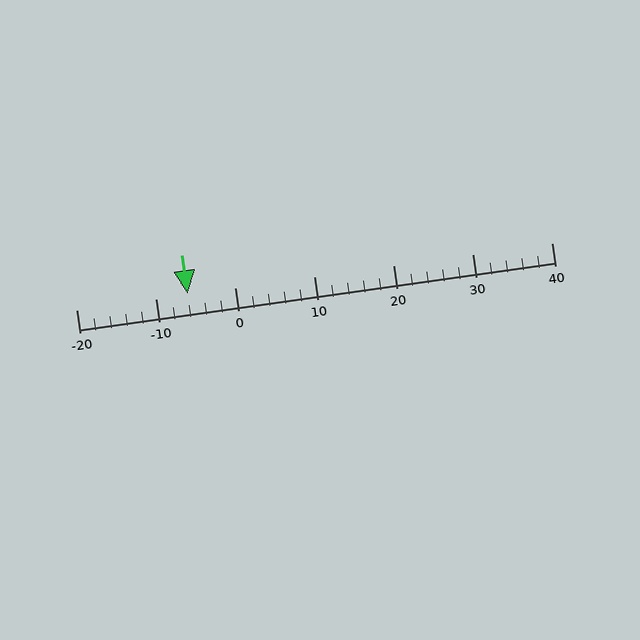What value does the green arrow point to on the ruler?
The green arrow points to approximately -6.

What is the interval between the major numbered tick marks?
The major tick marks are spaced 10 units apart.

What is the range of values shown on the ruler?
The ruler shows values from -20 to 40.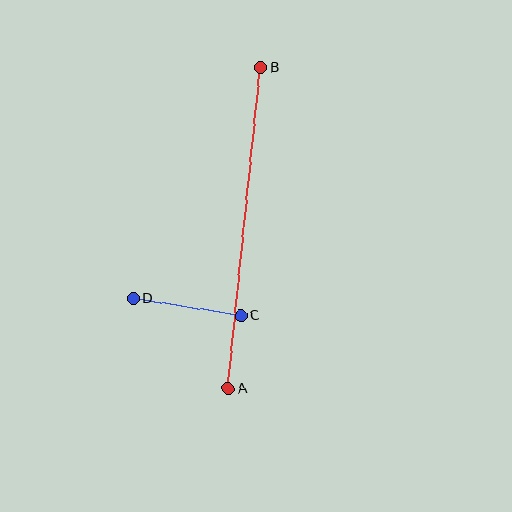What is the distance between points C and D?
The distance is approximately 109 pixels.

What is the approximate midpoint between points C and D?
The midpoint is at approximately (187, 307) pixels.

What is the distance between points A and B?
The distance is approximately 323 pixels.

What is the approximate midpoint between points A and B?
The midpoint is at approximately (245, 228) pixels.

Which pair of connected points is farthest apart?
Points A and B are farthest apart.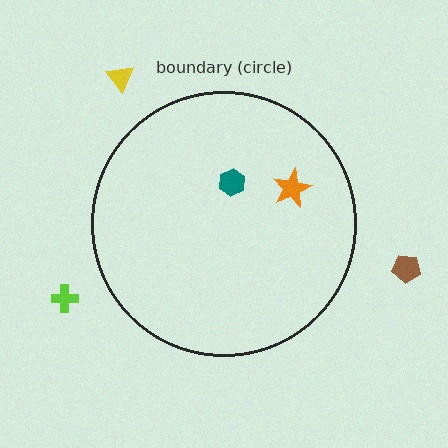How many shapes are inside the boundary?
2 inside, 3 outside.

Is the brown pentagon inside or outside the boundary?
Outside.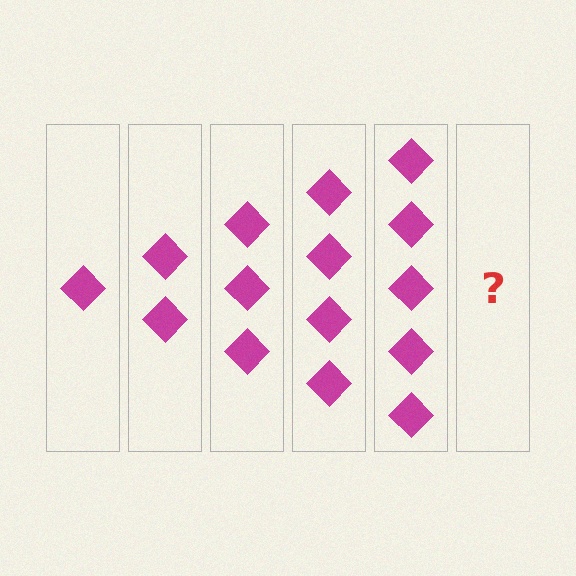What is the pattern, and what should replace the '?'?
The pattern is that each step adds one more diamond. The '?' should be 6 diamonds.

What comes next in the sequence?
The next element should be 6 diamonds.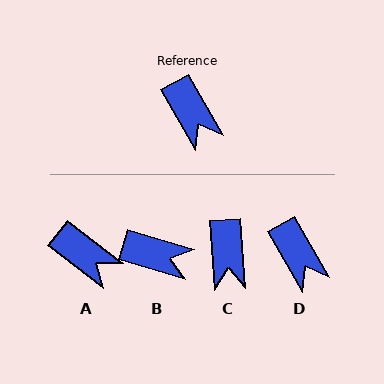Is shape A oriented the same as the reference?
No, it is off by about 23 degrees.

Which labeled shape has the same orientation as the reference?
D.